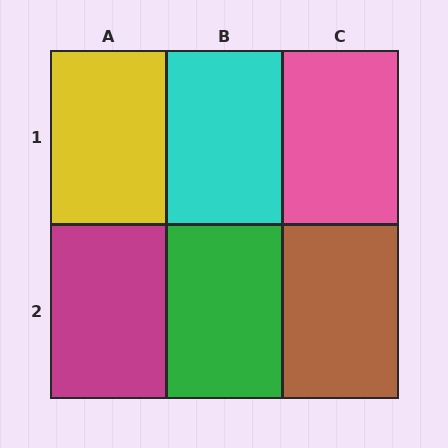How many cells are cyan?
1 cell is cyan.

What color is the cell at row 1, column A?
Yellow.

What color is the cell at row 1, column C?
Pink.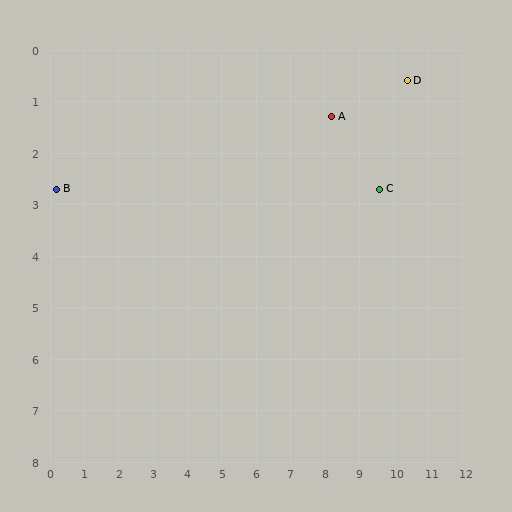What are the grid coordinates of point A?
Point A is at approximately (8.2, 1.3).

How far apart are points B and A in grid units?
Points B and A are about 8.1 grid units apart.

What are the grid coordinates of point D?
Point D is at approximately (10.4, 0.6).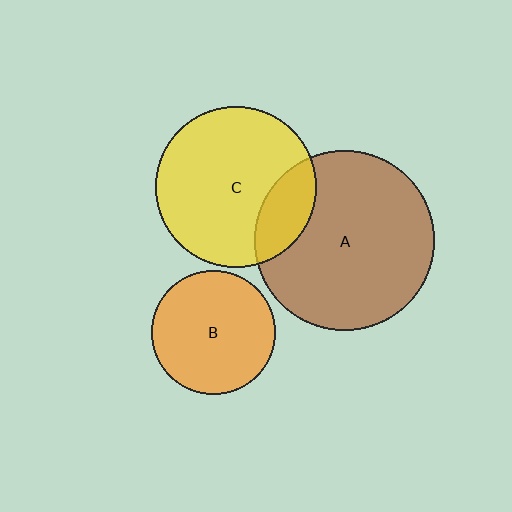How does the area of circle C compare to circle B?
Approximately 1.7 times.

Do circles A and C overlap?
Yes.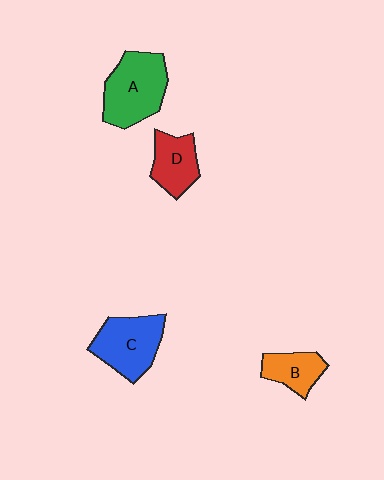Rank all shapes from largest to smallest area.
From largest to smallest: A (green), C (blue), D (red), B (orange).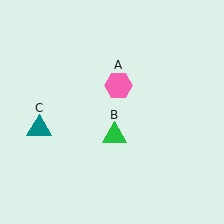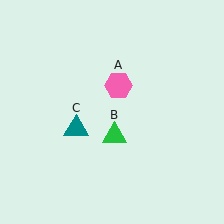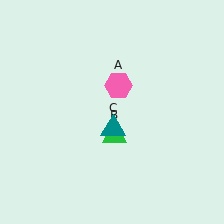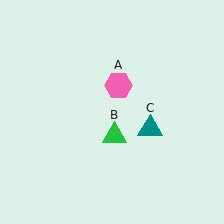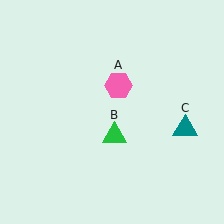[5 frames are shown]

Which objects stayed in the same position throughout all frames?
Pink hexagon (object A) and green triangle (object B) remained stationary.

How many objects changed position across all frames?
1 object changed position: teal triangle (object C).